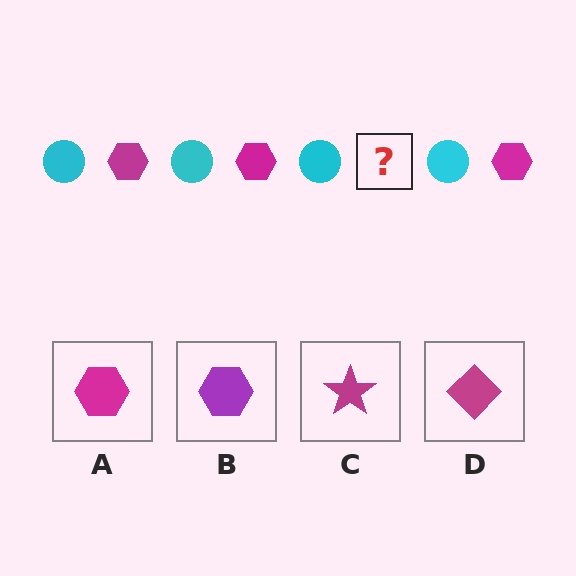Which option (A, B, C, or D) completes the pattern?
A.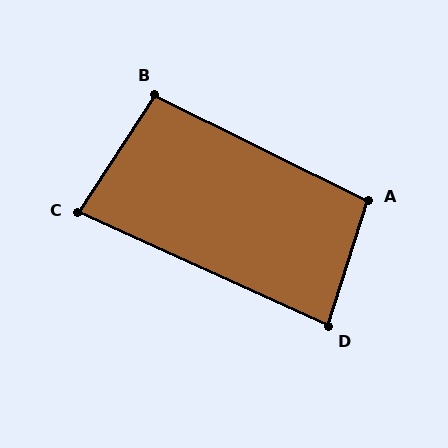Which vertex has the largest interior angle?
A, at approximately 99 degrees.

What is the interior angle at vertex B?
Approximately 97 degrees (obtuse).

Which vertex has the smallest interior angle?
C, at approximately 81 degrees.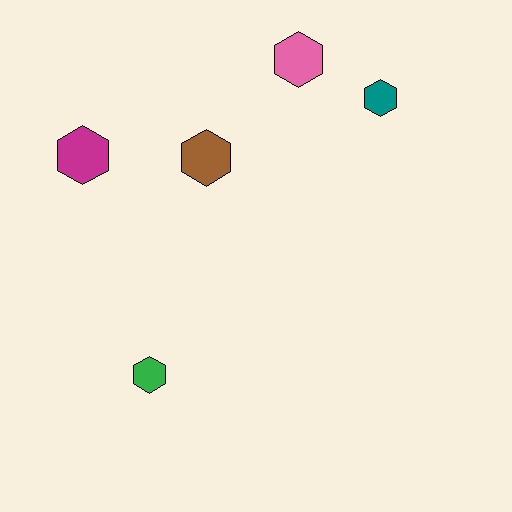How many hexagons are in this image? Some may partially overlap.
There are 5 hexagons.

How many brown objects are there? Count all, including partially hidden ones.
There is 1 brown object.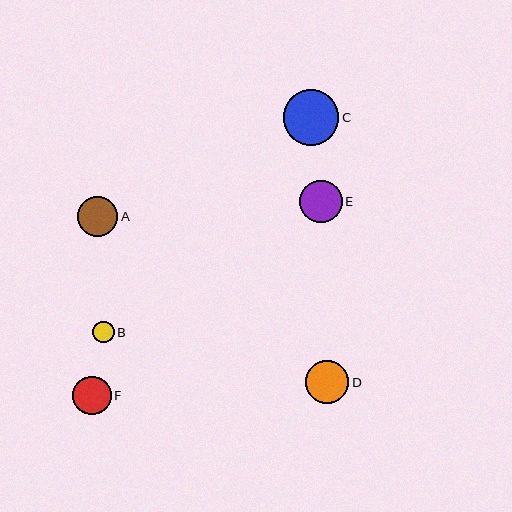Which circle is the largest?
Circle C is the largest with a size of approximately 56 pixels.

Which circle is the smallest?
Circle B is the smallest with a size of approximately 21 pixels.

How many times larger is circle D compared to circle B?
Circle D is approximately 2.0 times the size of circle B.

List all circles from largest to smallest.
From largest to smallest: C, D, E, A, F, B.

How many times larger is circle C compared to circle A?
Circle C is approximately 1.4 times the size of circle A.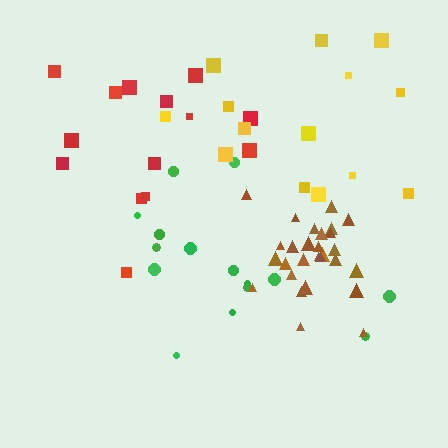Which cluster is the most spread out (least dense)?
Red.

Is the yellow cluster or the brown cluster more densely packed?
Brown.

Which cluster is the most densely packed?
Brown.